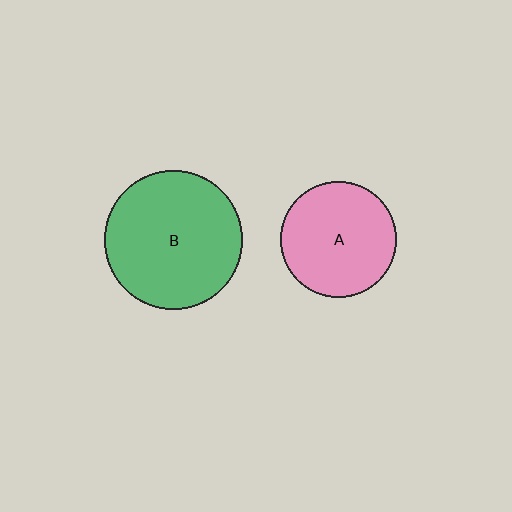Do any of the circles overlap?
No, none of the circles overlap.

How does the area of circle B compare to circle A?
Approximately 1.4 times.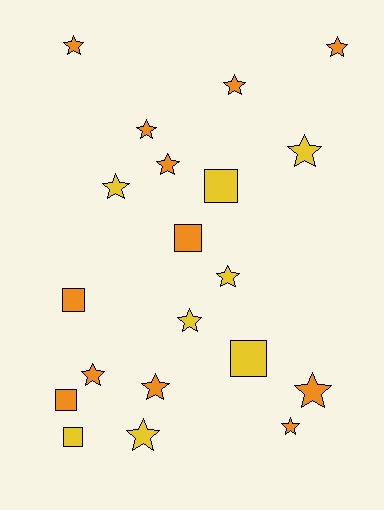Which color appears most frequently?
Orange, with 12 objects.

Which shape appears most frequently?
Star, with 14 objects.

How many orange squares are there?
There are 3 orange squares.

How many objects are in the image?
There are 20 objects.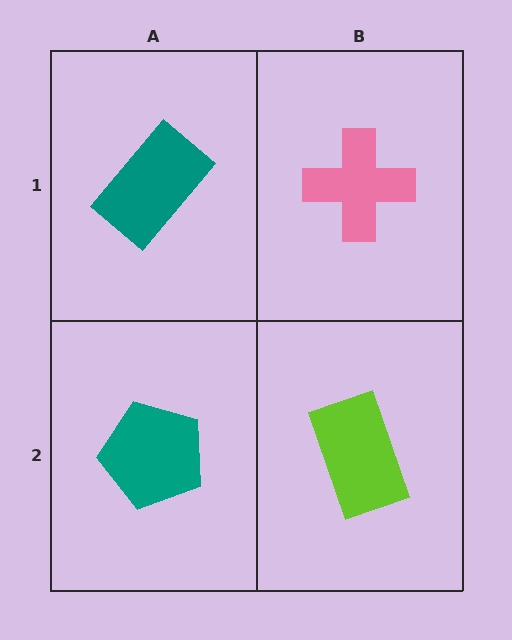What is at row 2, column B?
A lime rectangle.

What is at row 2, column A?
A teal pentagon.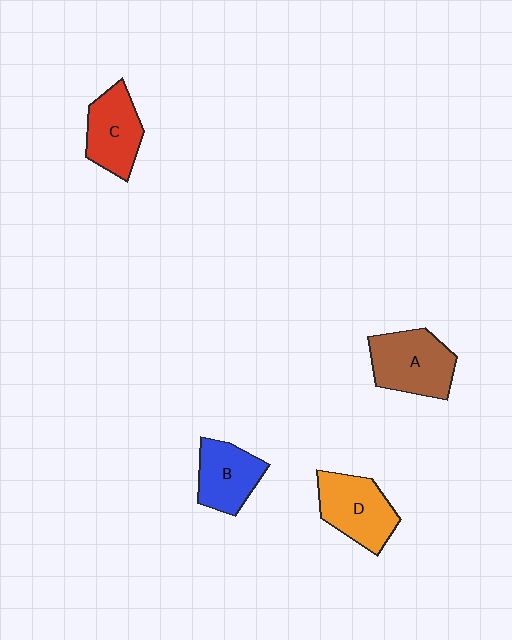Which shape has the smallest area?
Shape B (blue).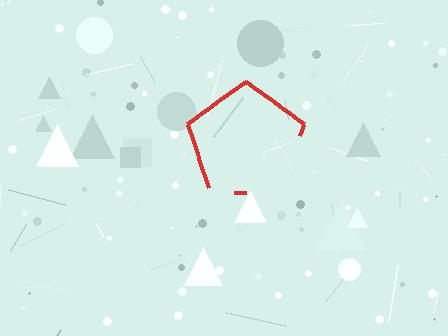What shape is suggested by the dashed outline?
The dashed outline suggests a pentagon.